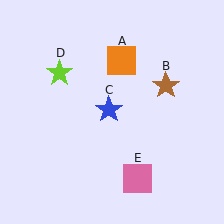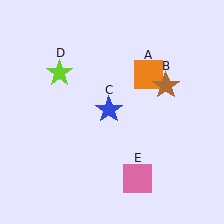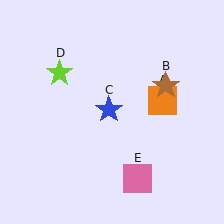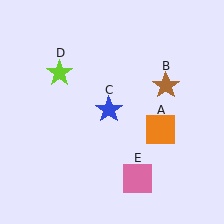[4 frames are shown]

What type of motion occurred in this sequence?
The orange square (object A) rotated clockwise around the center of the scene.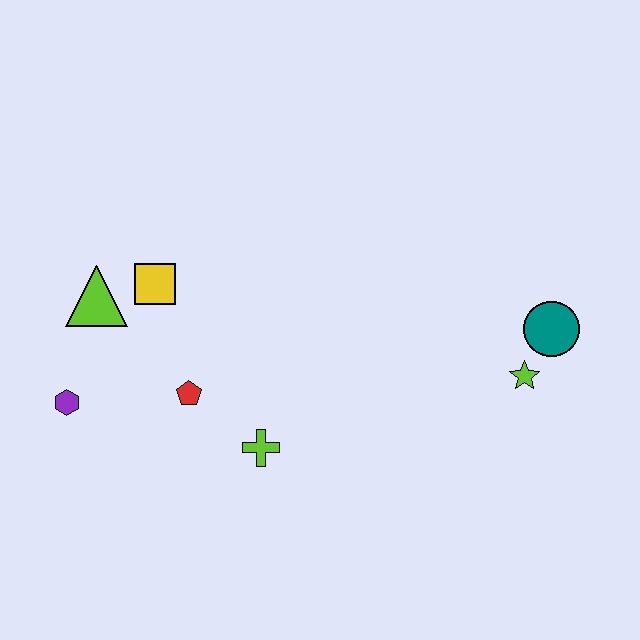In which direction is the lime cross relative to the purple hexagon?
The lime cross is to the right of the purple hexagon.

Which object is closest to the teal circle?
The lime star is closest to the teal circle.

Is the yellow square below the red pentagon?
No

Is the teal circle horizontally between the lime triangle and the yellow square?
No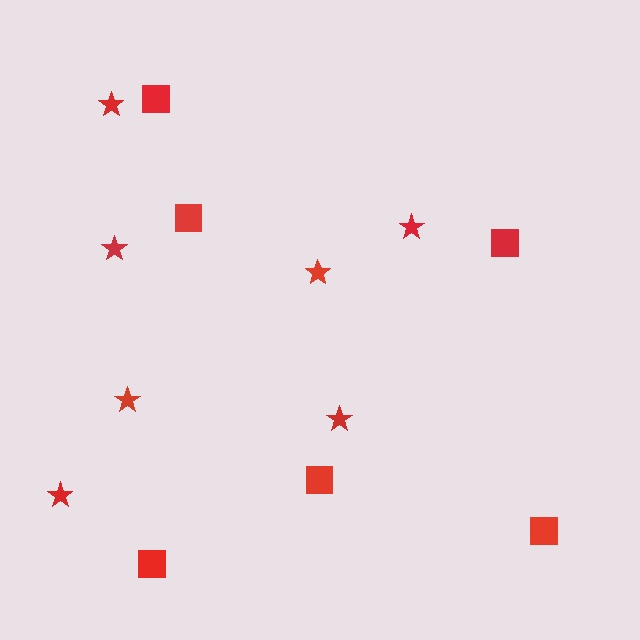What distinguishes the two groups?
There are 2 groups: one group of squares (6) and one group of stars (7).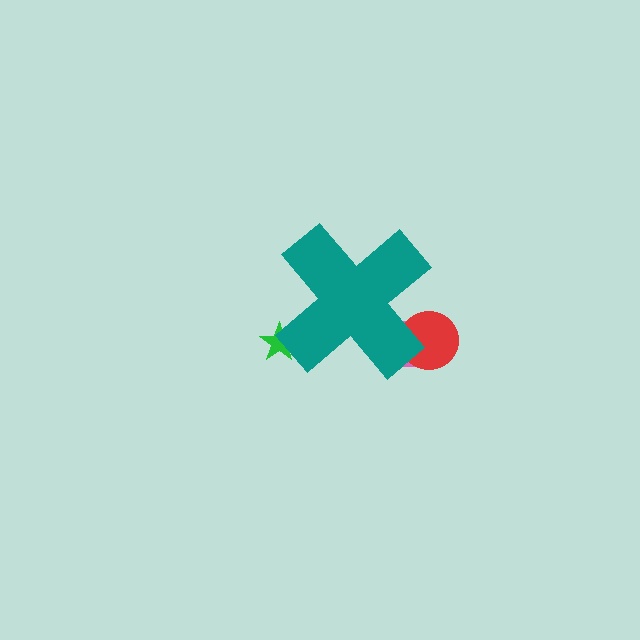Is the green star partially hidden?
Yes, the green star is partially hidden behind the teal cross.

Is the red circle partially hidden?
Yes, the red circle is partially hidden behind the teal cross.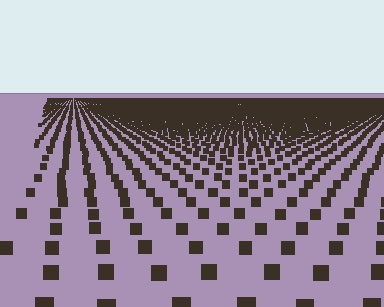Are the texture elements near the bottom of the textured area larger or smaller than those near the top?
Larger. Near the bottom, elements are closer to the viewer and appear at a bigger on-screen size.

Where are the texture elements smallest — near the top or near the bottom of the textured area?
Near the top.